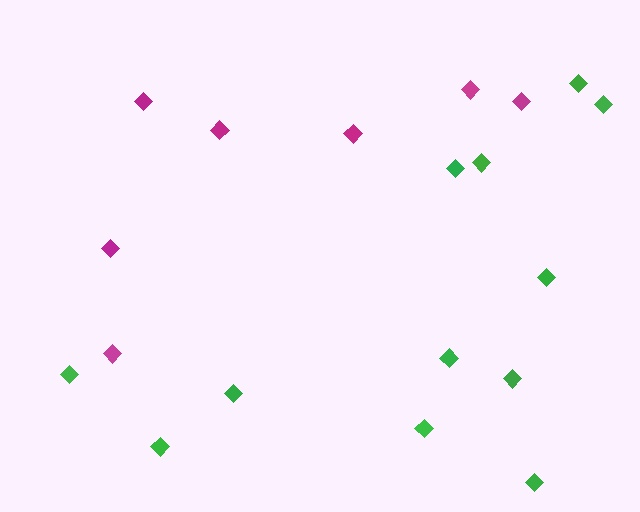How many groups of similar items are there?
There are 2 groups: one group of magenta diamonds (7) and one group of green diamonds (12).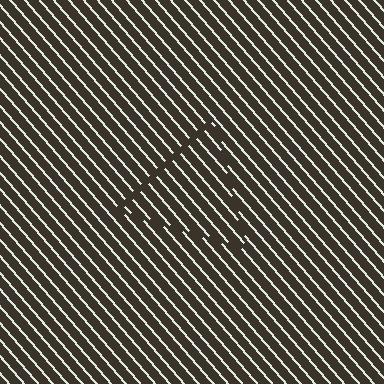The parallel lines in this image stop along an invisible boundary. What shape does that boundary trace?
An illusory triangle. The interior of the shape contains the same grating, shifted by half a period — the contour is defined by the phase discontinuity where line-ends from the inner and outer gratings abut.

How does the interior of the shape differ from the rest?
The interior of the shape contains the same grating, shifted by half a period — the contour is defined by the phase discontinuity where line-ends from the inner and outer gratings abut.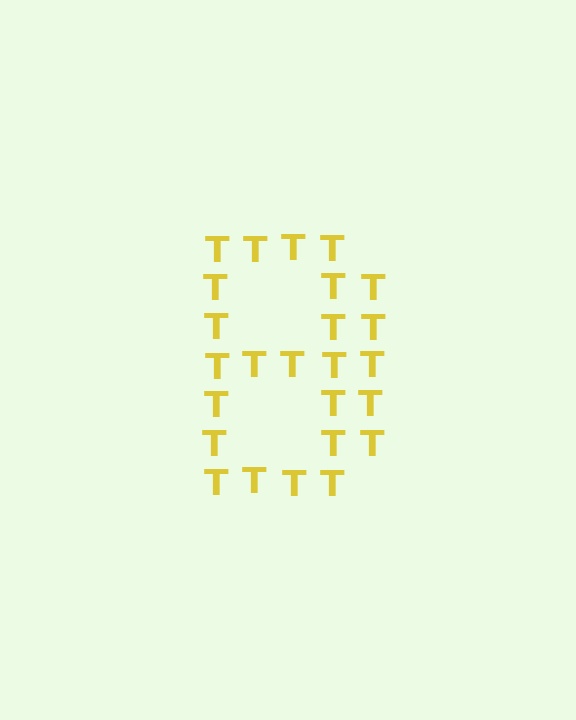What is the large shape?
The large shape is the letter B.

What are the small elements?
The small elements are letter T's.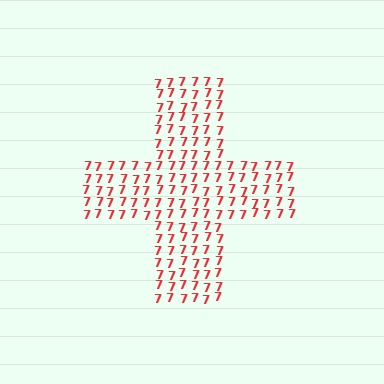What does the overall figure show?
The overall figure shows a cross.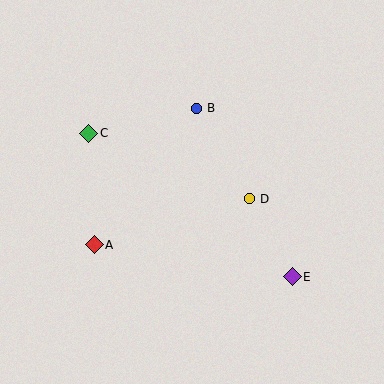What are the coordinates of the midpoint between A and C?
The midpoint between A and C is at (91, 189).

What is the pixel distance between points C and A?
The distance between C and A is 111 pixels.